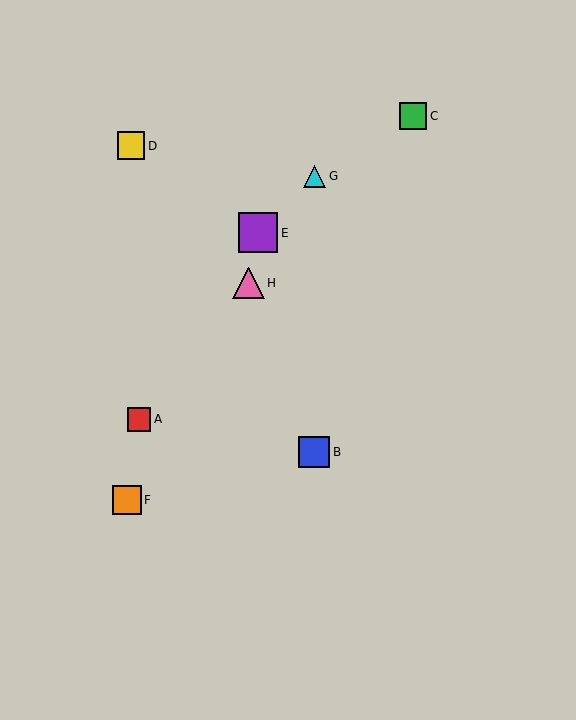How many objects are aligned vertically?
2 objects (B, G) are aligned vertically.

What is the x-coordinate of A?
Object A is at x≈139.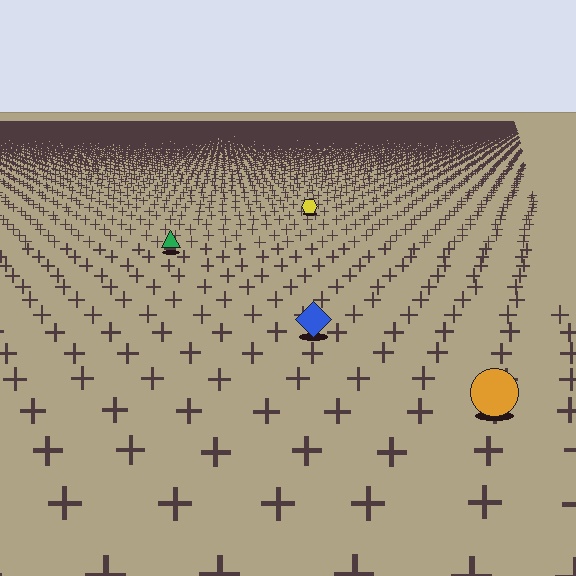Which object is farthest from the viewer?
The yellow hexagon is farthest from the viewer. It appears smaller and the ground texture around it is denser.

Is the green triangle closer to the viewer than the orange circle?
No. The orange circle is closer — you can tell from the texture gradient: the ground texture is coarser near it.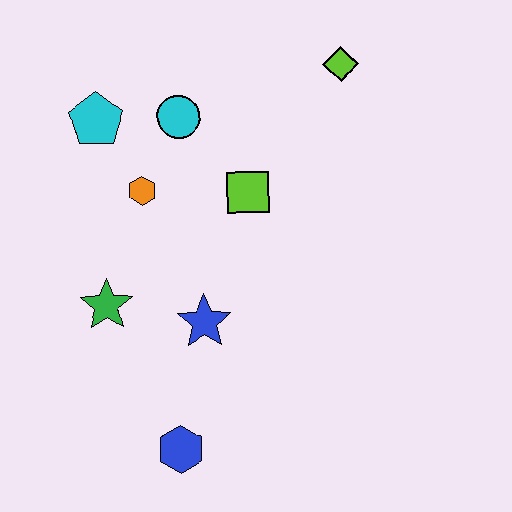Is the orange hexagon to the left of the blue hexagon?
Yes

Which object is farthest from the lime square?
The blue hexagon is farthest from the lime square.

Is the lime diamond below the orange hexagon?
No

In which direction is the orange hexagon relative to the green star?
The orange hexagon is above the green star.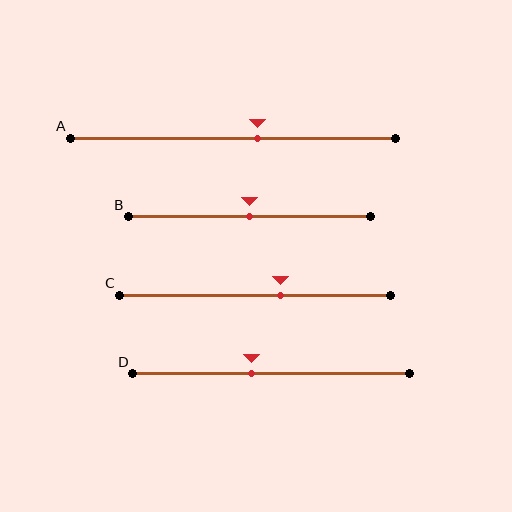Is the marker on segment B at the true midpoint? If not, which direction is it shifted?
Yes, the marker on segment B is at the true midpoint.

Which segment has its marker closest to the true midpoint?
Segment B has its marker closest to the true midpoint.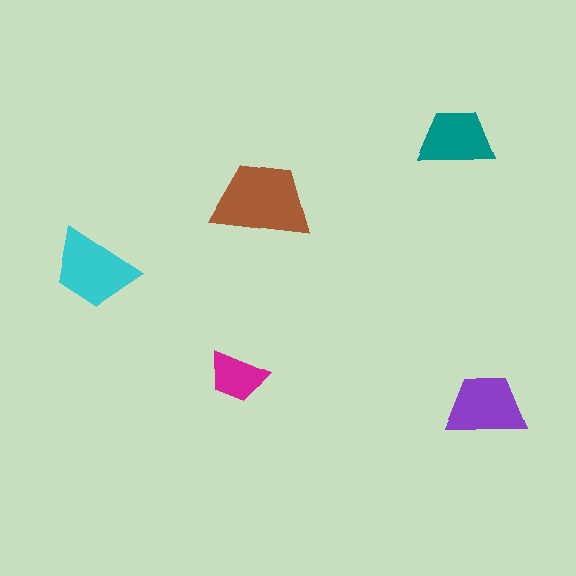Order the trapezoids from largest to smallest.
the brown one, the cyan one, the purple one, the teal one, the magenta one.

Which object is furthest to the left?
The cyan trapezoid is leftmost.